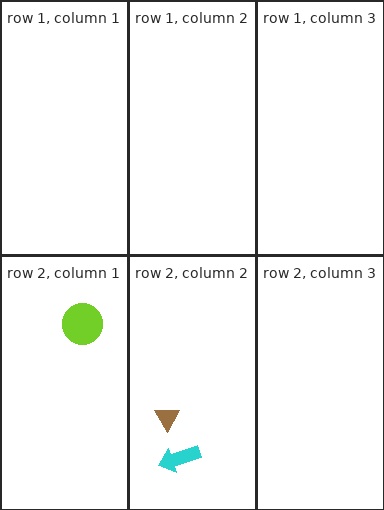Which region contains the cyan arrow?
The row 2, column 2 region.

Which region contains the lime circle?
The row 2, column 1 region.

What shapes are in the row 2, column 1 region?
The lime circle.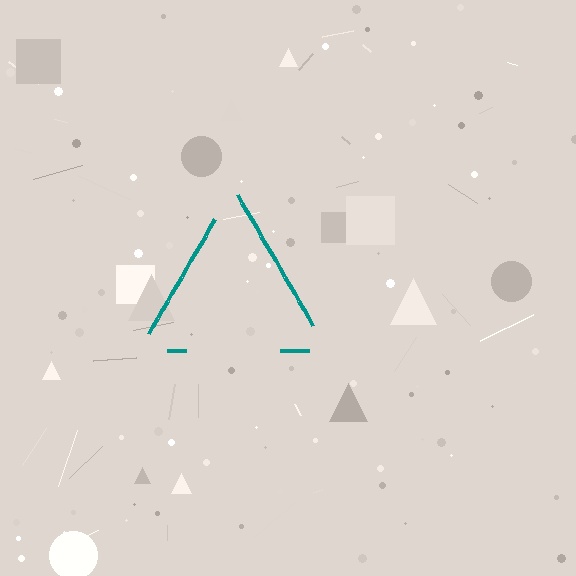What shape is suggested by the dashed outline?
The dashed outline suggests a triangle.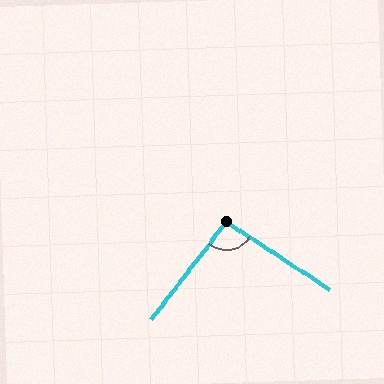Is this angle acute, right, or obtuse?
It is approximately a right angle.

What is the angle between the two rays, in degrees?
Approximately 94 degrees.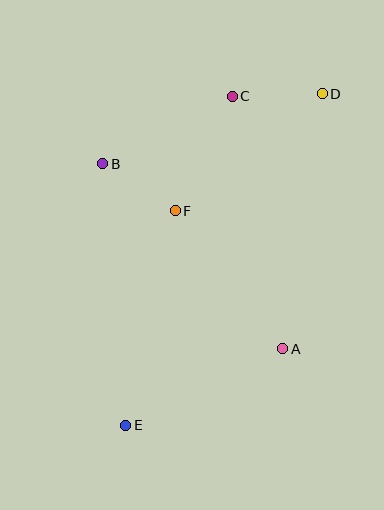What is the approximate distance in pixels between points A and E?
The distance between A and E is approximately 175 pixels.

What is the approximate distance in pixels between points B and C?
The distance between B and C is approximately 146 pixels.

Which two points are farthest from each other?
Points D and E are farthest from each other.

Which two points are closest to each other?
Points B and F are closest to each other.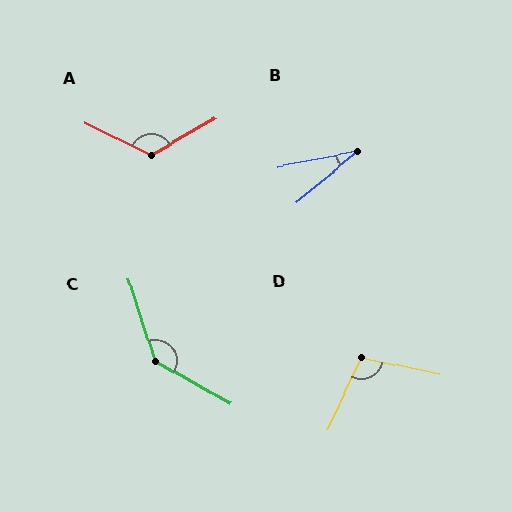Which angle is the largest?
C, at approximately 137 degrees.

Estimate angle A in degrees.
Approximately 124 degrees.